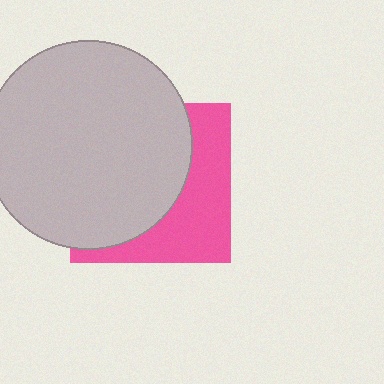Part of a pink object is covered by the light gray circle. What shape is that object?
It is a square.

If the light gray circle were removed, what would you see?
You would see the complete pink square.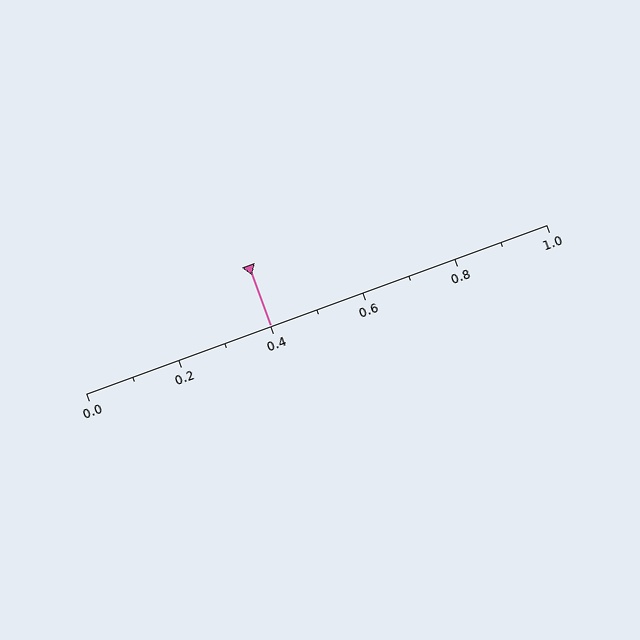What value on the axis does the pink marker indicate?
The marker indicates approximately 0.4.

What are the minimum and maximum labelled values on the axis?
The axis runs from 0.0 to 1.0.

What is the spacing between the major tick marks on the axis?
The major ticks are spaced 0.2 apart.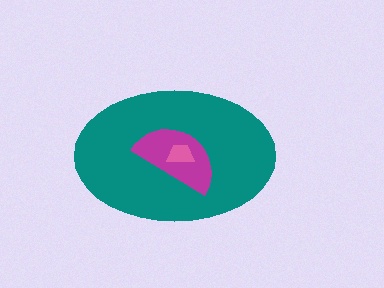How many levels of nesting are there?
3.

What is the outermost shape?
The teal ellipse.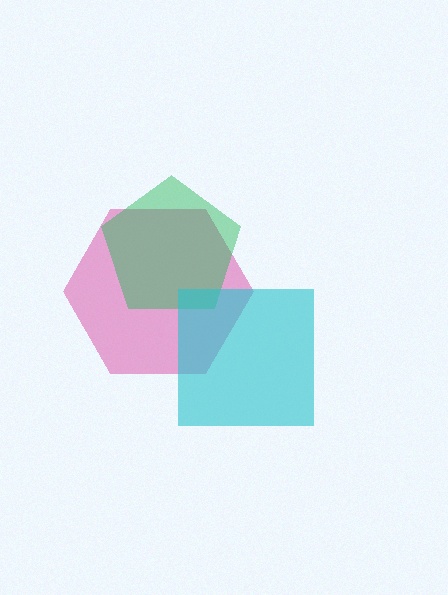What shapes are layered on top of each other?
The layered shapes are: a magenta hexagon, a green pentagon, a cyan square.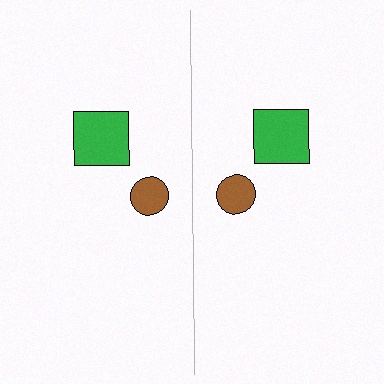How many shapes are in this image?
There are 4 shapes in this image.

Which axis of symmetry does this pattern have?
The pattern has a vertical axis of symmetry running through the center of the image.